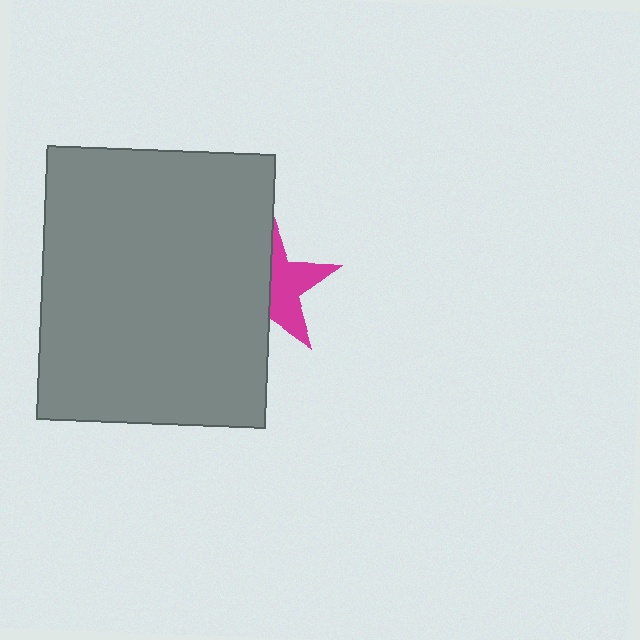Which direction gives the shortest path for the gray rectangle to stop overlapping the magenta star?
Moving left gives the shortest separation.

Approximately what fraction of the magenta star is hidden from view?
Roughly 53% of the magenta star is hidden behind the gray rectangle.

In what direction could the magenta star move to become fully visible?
The magenta star could move right. That would shift it out from behind the gray rectangle entirely.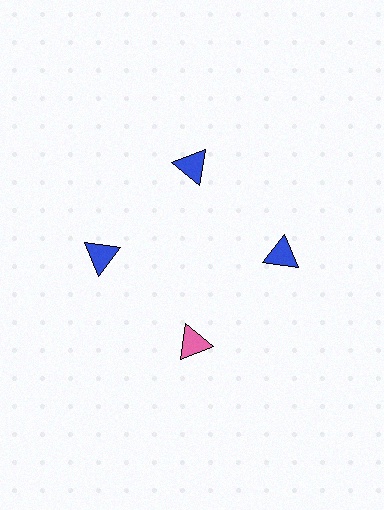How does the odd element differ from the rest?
It has a different color: pink instead of blue.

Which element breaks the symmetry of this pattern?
The pink triangle at roughly the 6 o'clock position breaks the symmetry. All other shapes are blue triangles.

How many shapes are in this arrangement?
There are 4 shapes arranged in a ring pattern.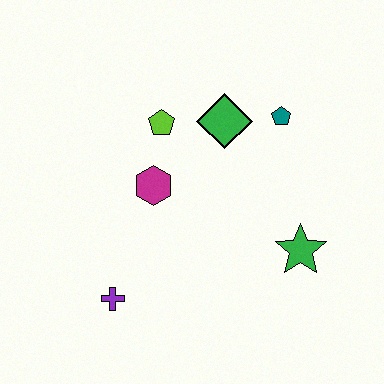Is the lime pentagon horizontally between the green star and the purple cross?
Yes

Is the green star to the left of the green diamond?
No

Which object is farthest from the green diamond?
The purple cross is farthest from the green diamond.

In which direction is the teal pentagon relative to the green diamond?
The teal pentagon is to the right of the green diamond.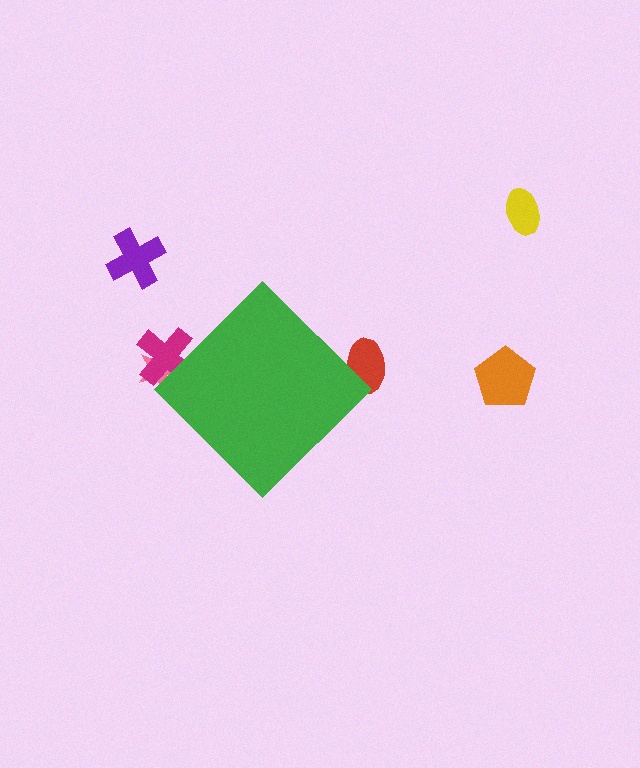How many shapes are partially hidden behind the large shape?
3 shapes are partially hidden.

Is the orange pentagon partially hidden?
No, the orange pentagon is fully visible.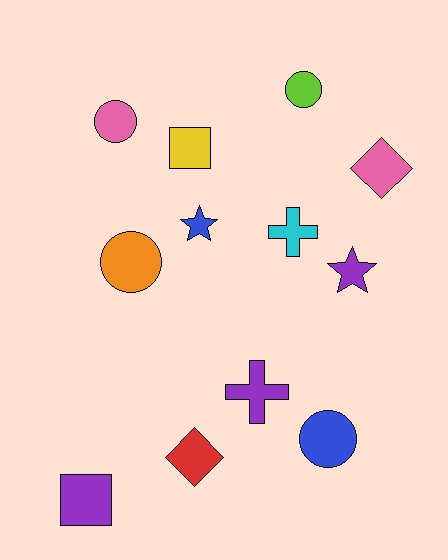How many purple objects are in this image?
There are 3 purple objects.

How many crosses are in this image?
There are 2 crosses.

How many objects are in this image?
There are 12 objects.